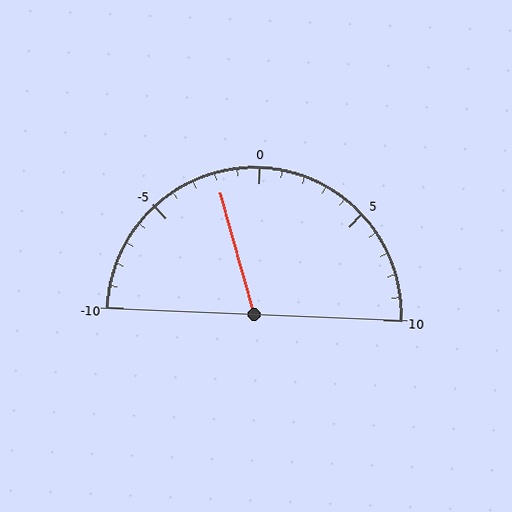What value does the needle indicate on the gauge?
The needle indicates approximately -2.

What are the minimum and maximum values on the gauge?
The gauge ranges from -10 to 10.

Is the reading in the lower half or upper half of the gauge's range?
The reading is in the lower half of the range (-10 to 10).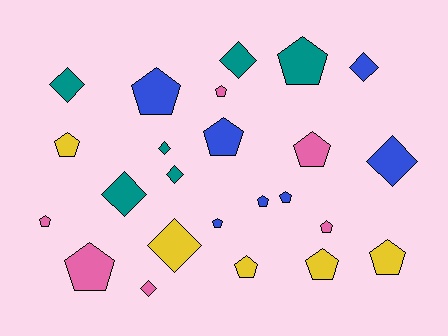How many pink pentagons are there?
There are 5 pink pentagons.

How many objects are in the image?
There are 24 objects.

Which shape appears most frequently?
Pentagon, with 15 objects.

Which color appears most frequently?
Blue, with 7 objects.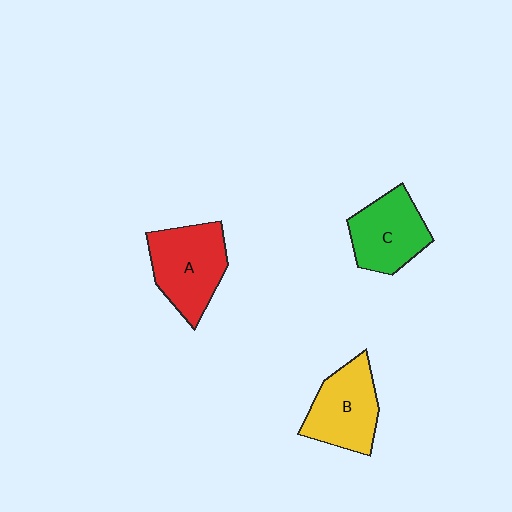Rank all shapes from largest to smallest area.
From largest to smallest: A (red), B (yellow), C (green).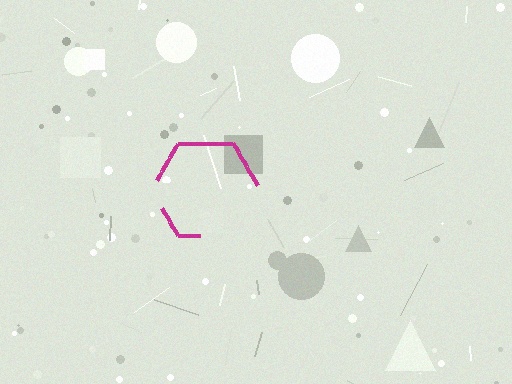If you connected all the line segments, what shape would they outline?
They would outline a hexagon.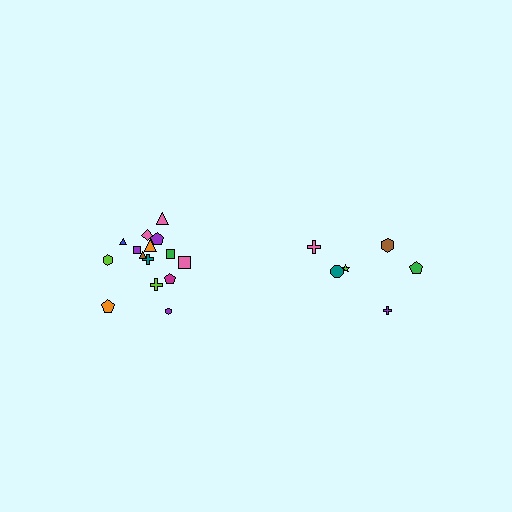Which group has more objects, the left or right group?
The left group.